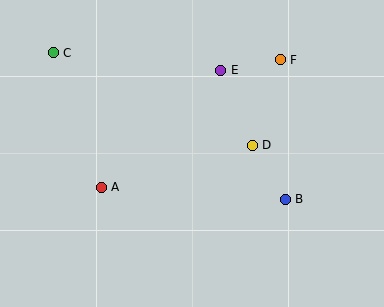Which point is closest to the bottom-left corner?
Point A is closest to the bottom-left corner.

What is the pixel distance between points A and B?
The distance between A and B is 184 pixels.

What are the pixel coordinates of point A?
Point A is at (101, 187).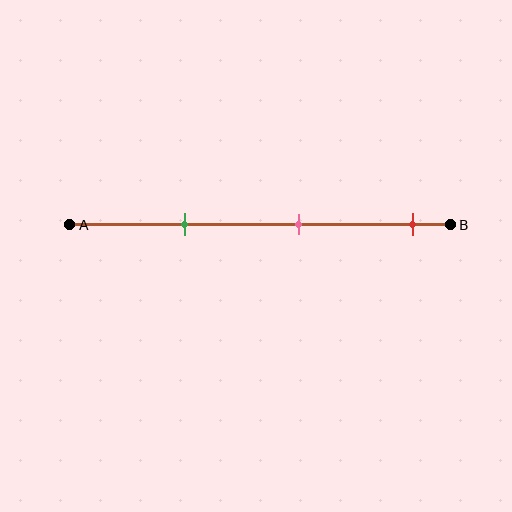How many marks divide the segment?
There are 3 marks dividing the segment.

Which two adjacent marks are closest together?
The green and pink marks are the closest adjacent pair.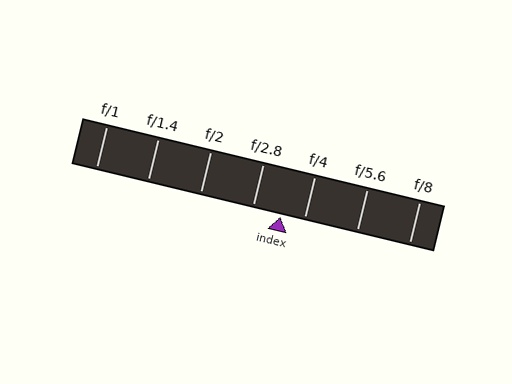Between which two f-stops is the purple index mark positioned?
The index mark is between f/2.8 and f/4.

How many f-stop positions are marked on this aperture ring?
There are 7 f-stop positions marked.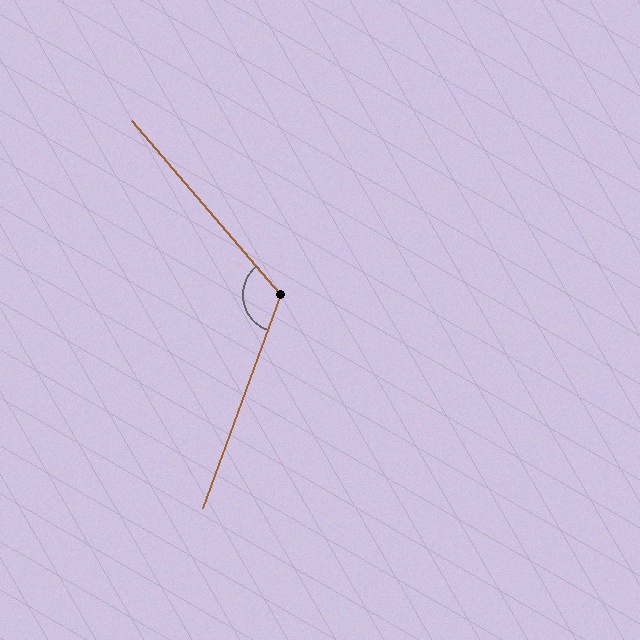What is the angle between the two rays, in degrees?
Approximately 120 degrees.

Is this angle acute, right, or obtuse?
It is obtuse.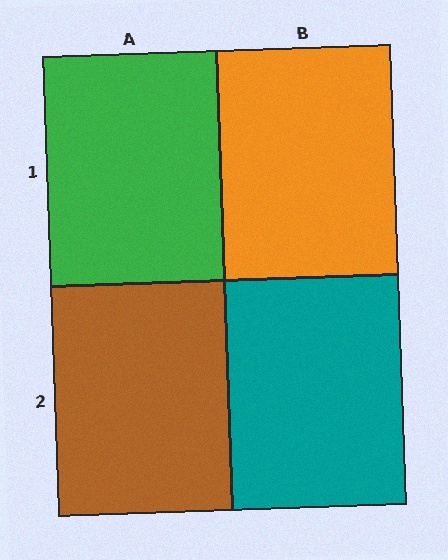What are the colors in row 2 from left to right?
Brown, teal.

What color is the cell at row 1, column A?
Green.